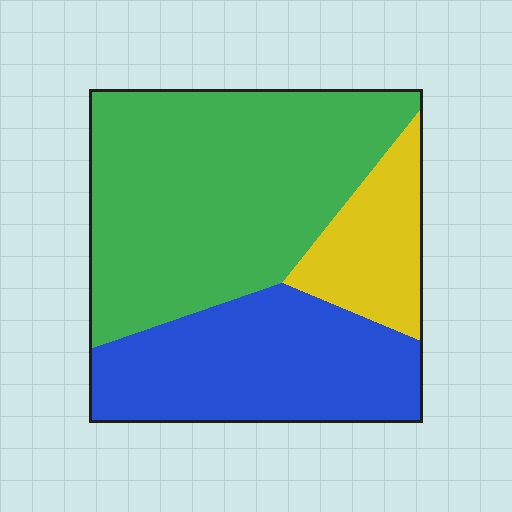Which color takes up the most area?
Green, at roughly 55%.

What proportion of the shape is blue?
Blue covers 32% of the shape.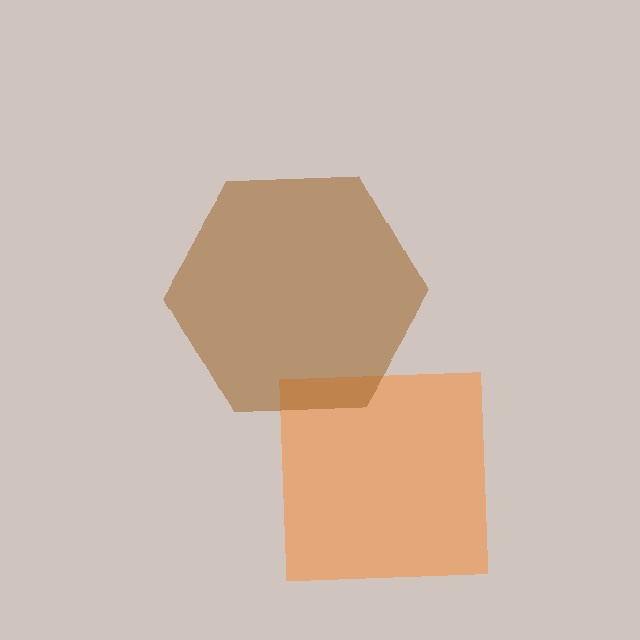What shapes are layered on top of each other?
The layered shapes are: an orange square, a brown hexagon.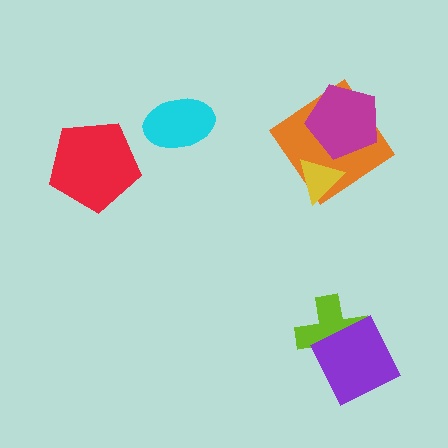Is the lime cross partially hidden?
Yes, it is partially covered by another shape.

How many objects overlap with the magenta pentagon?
1 object overlaps with the magenta pentagon.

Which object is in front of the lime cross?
The purple diamond is in front of the lime cross.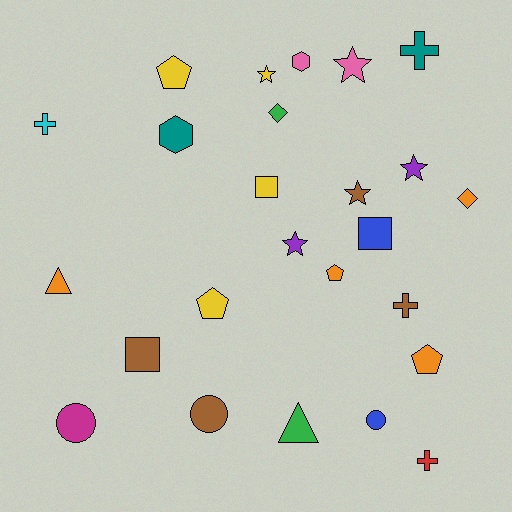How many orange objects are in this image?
There are 4 orange objects.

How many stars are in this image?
There are 5 stars.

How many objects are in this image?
There are 25 objects.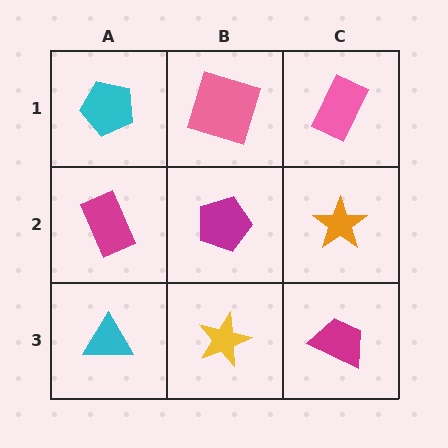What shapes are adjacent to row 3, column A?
A magenta rectangle (row 2, column A), a yellow star (row 3, column B).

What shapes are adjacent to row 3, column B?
A magenta pentagon (row 2, column B), a cyan triangle (row 3, column A), a magenta trapezoid (row 3, column C).